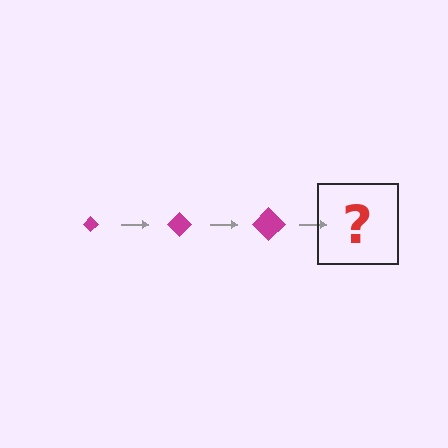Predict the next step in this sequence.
The next step is a magenta diamond, larger than the previous one.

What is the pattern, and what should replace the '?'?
The pattern is that the diamond gets progressively larger each step. The '?' should be a magenta diamond, larger than the previous one.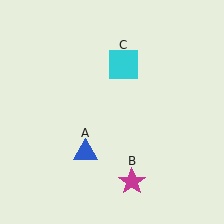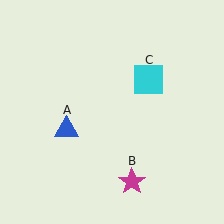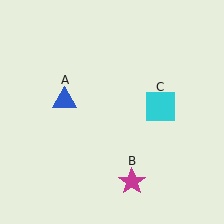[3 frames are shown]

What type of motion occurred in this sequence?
The blue triangle (object A), cyan square (object C) rotated clockwise around the center of the scene.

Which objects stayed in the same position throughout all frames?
Magenta star (object B) remained stationary.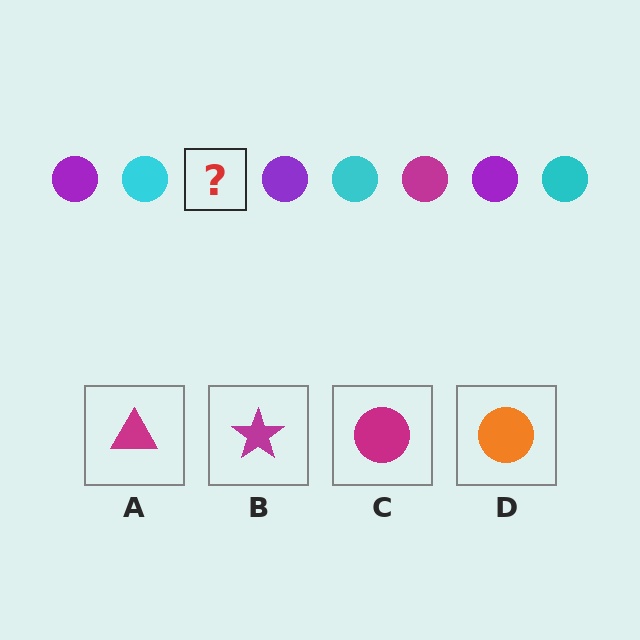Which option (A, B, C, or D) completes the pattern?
C.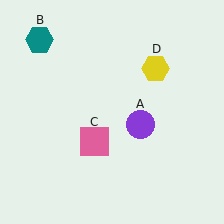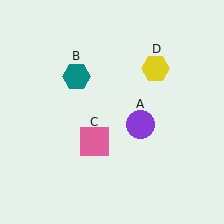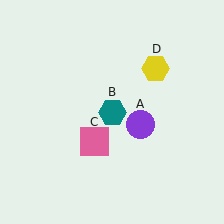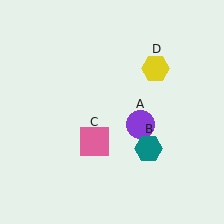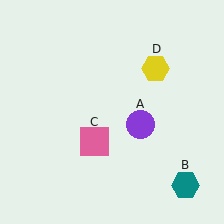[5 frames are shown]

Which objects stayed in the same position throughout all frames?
Purple circle (object A) and pink square (object C) and yellow hexagon (object D) remained stationary.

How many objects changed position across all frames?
1 object changed position: teal hexagon (object B).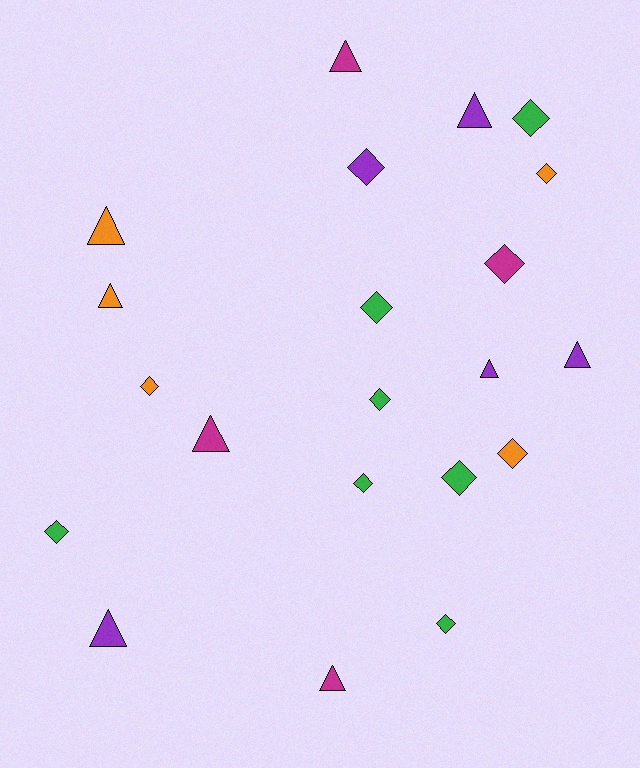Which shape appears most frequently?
Diamond, with 12 objects.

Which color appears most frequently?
Green, with 7 objects.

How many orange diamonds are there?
There are 3 orange diamonds.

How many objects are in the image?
There are 21 objects.